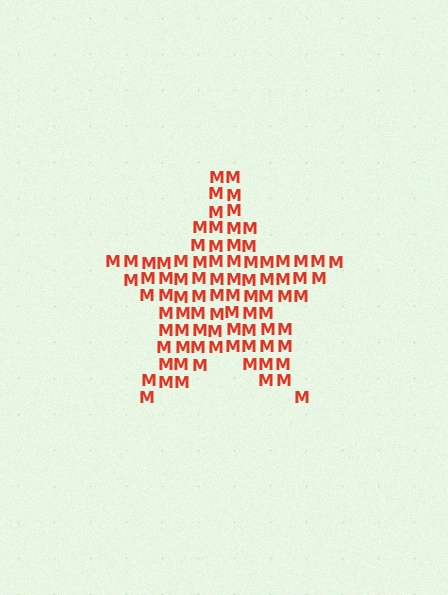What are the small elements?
The small elements are letter M's.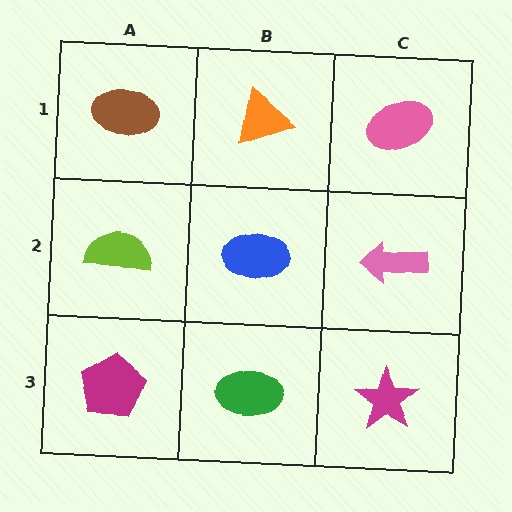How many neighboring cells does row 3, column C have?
2.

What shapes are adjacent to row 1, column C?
A pink arrow (row 2, column C), an orange triangle (row 1, column B).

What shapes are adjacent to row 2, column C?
A pink ellipse (row 1, column C), a magenta star (row 3, column C), a blue ellipse (row 2, column B).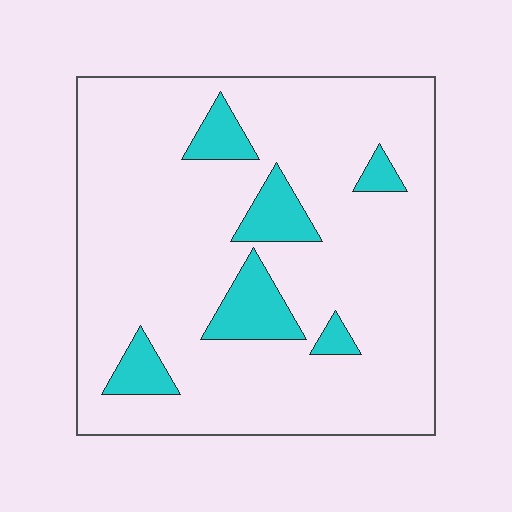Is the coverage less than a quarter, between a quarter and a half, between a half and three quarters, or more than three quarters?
Less than a quarter.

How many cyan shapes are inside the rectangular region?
6.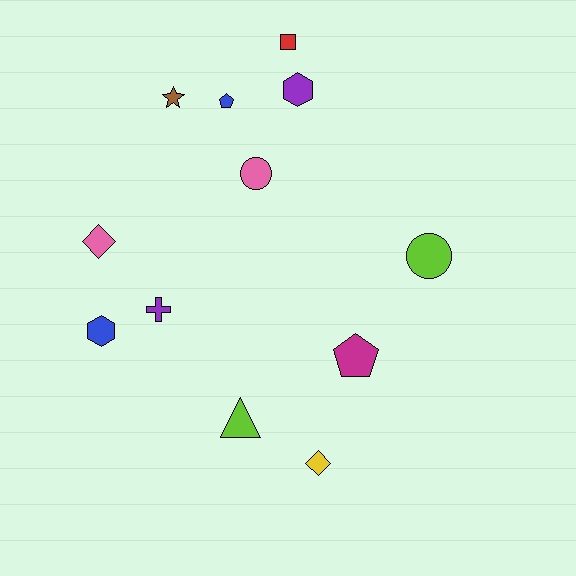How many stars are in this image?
There is 1 star.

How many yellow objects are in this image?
There is 1 yellow object.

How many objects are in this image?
There are 12 objects.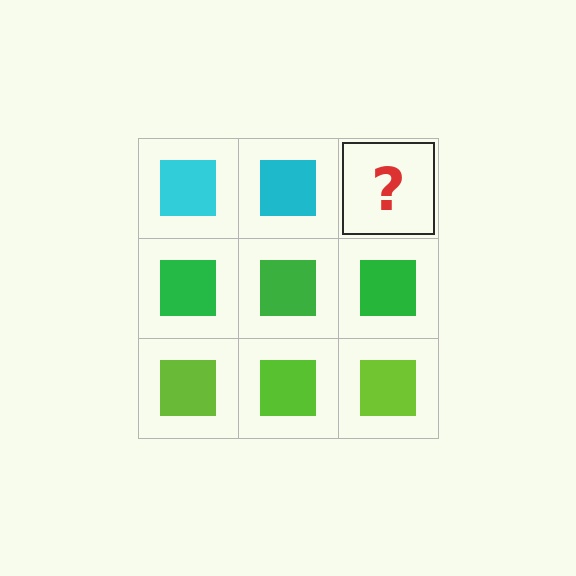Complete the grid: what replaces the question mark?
The question mark should be replaced with a cyan square.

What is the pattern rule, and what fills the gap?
The rule is that each row has a consistent color. The gap should be filled with a cyan square.